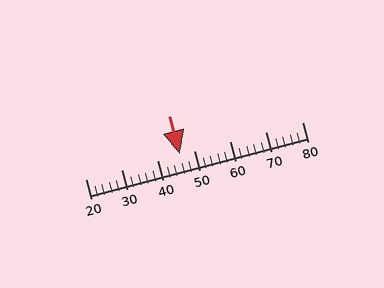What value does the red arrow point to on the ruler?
The red arrow points to approximately 46.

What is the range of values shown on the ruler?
The ruler shows values from 20 to 80.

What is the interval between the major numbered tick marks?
The major tick marks are spaced 10 units apart.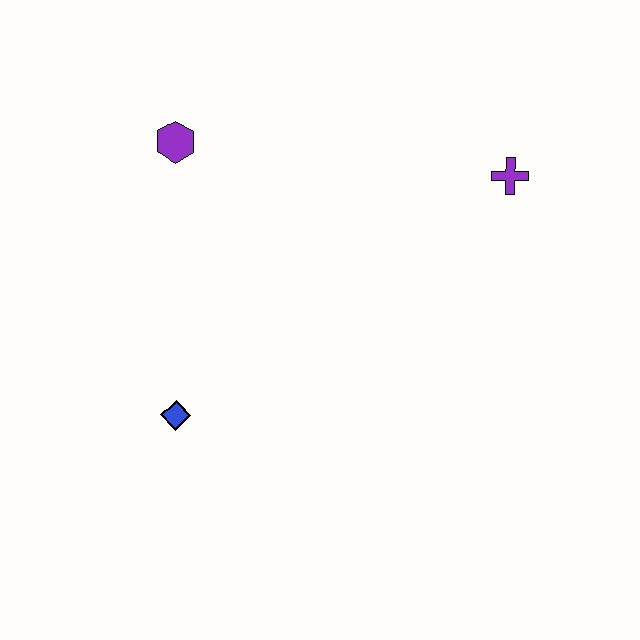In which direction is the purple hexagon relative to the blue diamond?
The purple hexagon is above the blue diamond.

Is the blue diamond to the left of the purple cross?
Yes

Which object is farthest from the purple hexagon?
The purple cross is farthest from the purple hexagon.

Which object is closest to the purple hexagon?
The blue diamond is closest to the purple hexagon.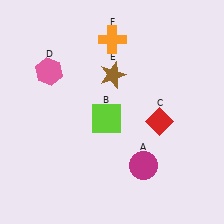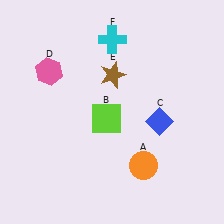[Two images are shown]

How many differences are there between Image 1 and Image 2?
There are 3 differences between the two images.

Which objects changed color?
A changed from magenta to orange. C changed from red to blue. F changed from orange to cyan.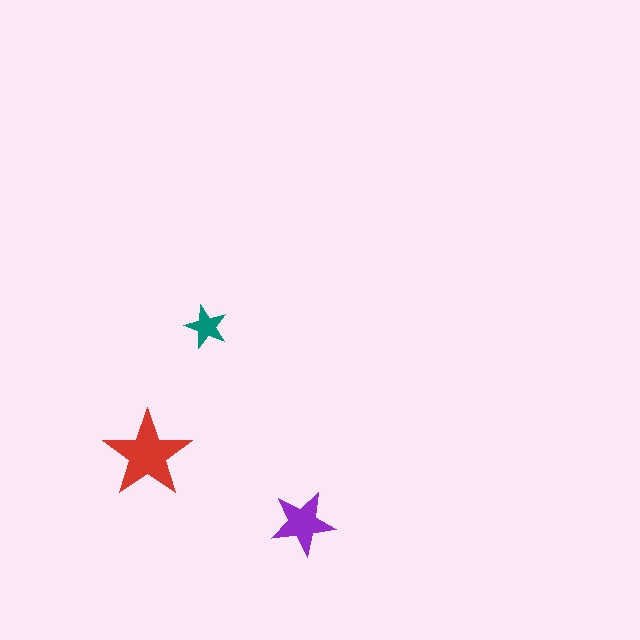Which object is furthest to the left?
The red star is leftmost.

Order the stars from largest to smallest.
the red one, the purple one, the teal one.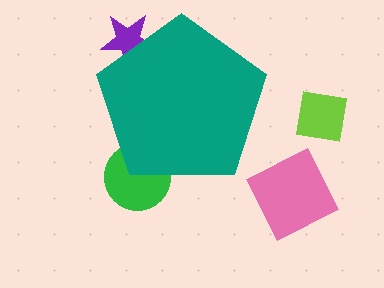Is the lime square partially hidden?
No, the lime square is fully visible.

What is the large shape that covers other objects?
A teal pentagon.